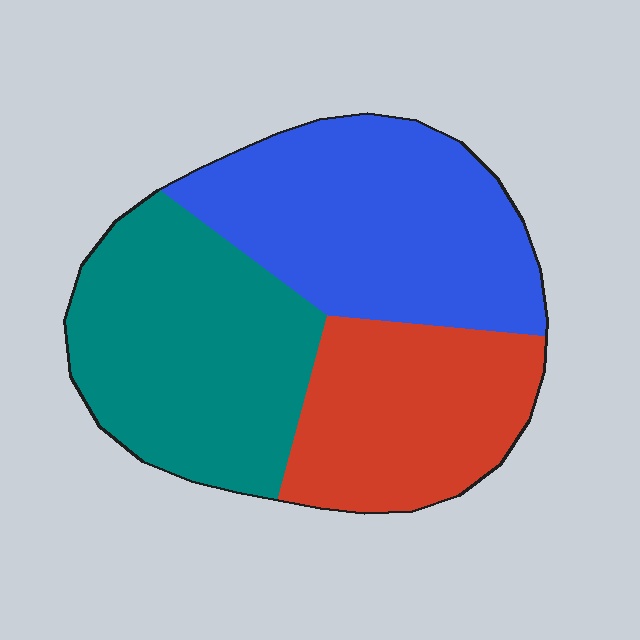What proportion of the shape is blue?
Blue covers 37% of the shape.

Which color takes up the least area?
Red, at roughly 25%.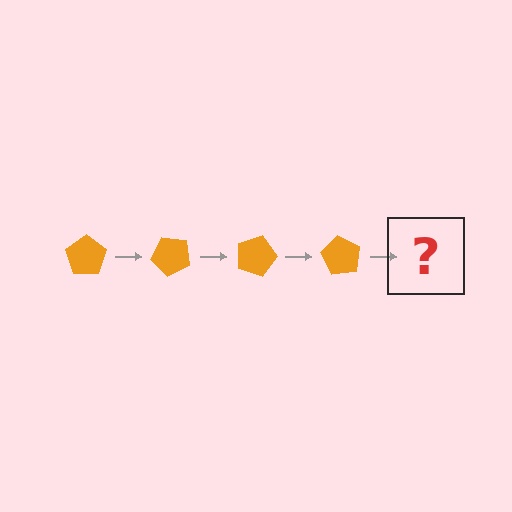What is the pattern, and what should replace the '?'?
The pattern is that the pentagon rotates 45 degrees each step. The '?' should be an orange pentagon rotated 180 degrees.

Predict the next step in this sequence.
The next step is an orange pentagon rotated 180 degrees.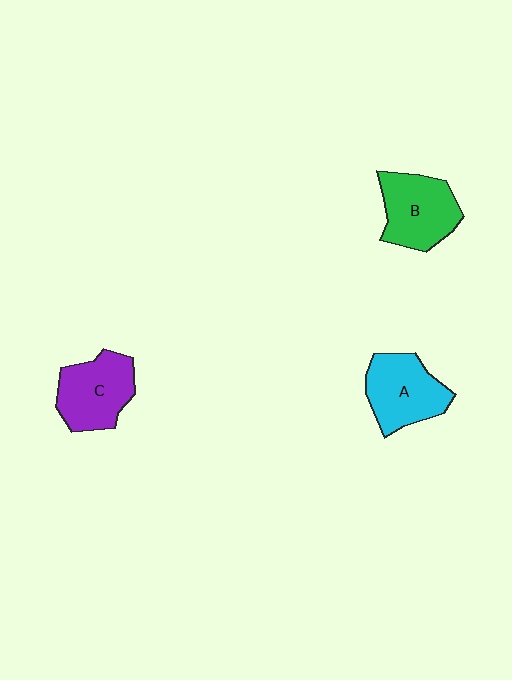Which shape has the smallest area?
Shape C (purple).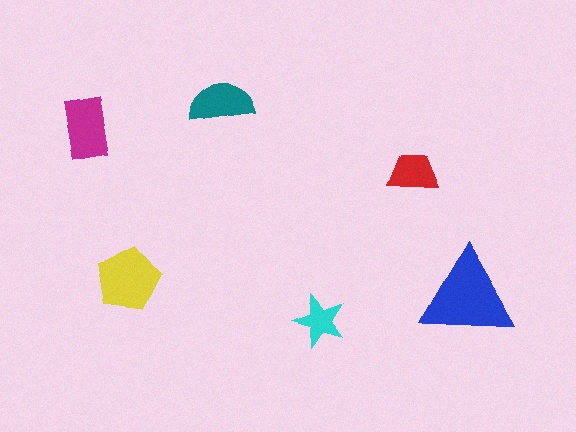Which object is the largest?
The blue triangle.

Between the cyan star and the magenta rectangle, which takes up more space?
The magenta rectangle.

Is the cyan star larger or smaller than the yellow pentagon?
Smaller.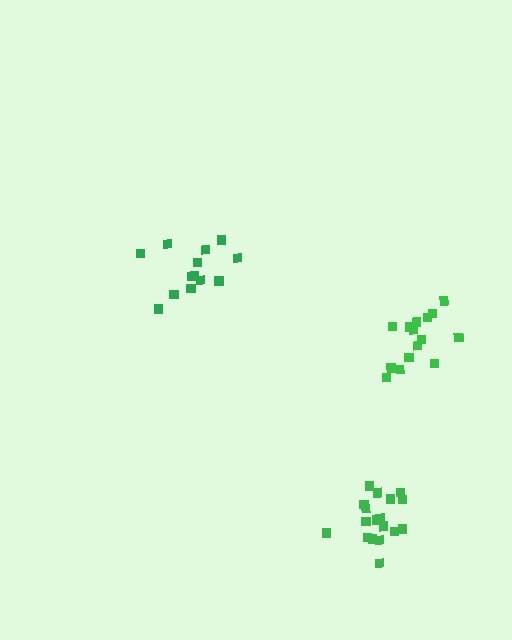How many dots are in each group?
Group 1: 13 dots, Group 2: 15 dots, Group 3: 18 dots (46 total).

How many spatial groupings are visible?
There are 3 spatial groupings.